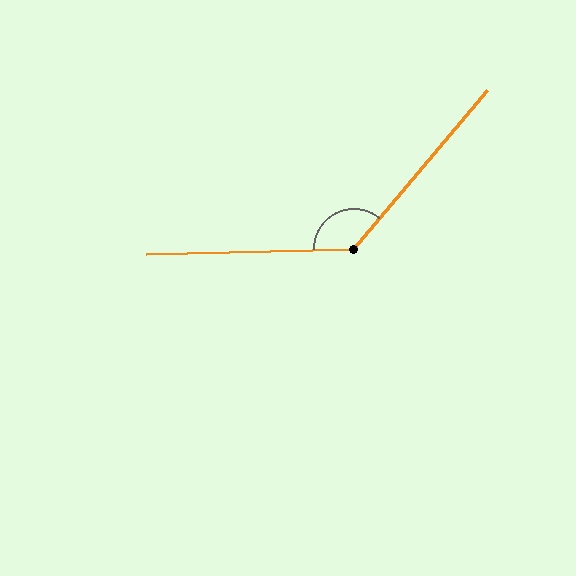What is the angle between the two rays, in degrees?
Approximately 131 degrees.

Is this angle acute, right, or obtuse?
It is obtuse.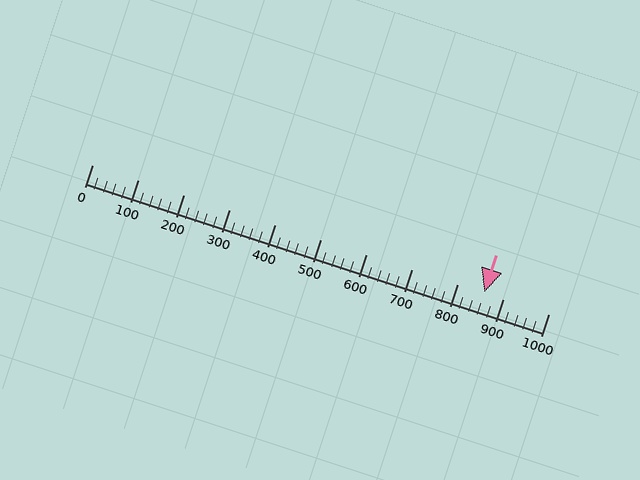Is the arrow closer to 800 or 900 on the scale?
The arrow is closer to 900.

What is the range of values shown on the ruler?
The ruler shows values from 0 to 1000.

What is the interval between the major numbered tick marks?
The major tick marks are spaced 100 units apart.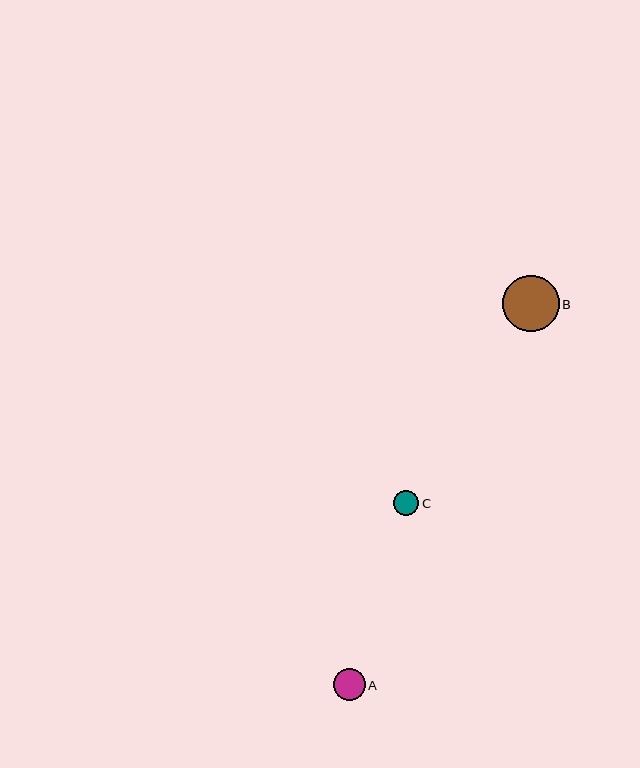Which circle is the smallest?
Circle C is the smallest with a size of approximately 25 pixels.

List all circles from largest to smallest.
From largest to smallest: B, A, C.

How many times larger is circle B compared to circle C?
Circle B is approximately 2.2 times the size of circle C.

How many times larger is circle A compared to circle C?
Circle A is approximately 1.3 times the size of circle C.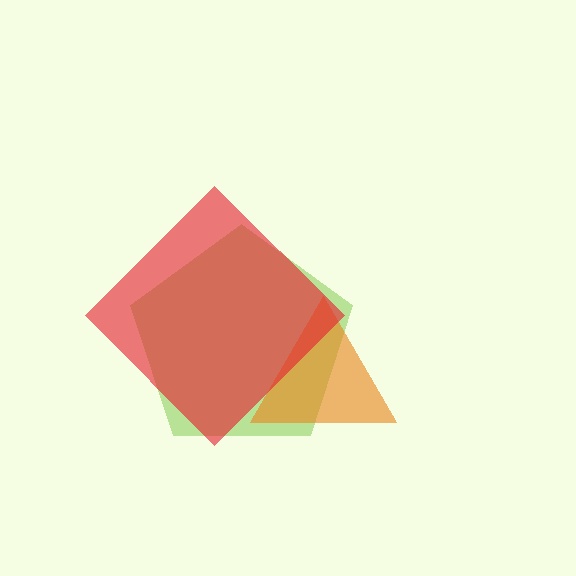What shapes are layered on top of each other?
The layered shapes are: a lime pentagon, an orange triangle, a red diamond.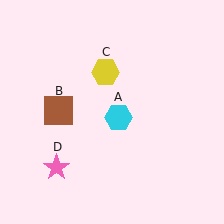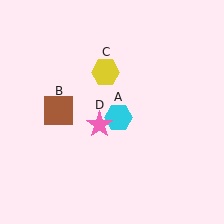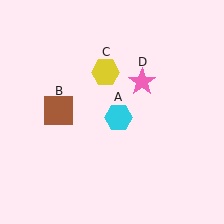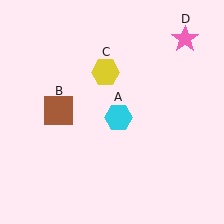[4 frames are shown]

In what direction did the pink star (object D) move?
The pink star (object D) moved up and to the right.